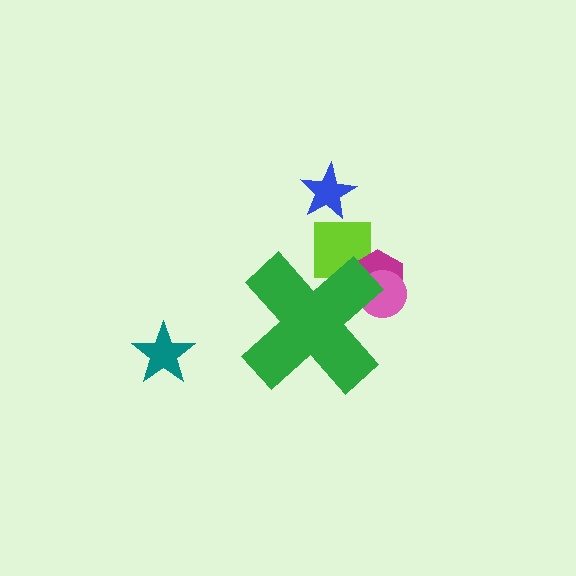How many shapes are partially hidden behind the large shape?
3 shapes are partially hidden.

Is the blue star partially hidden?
No, the blue star is fully visible.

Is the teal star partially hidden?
No, the teal star is fully visible.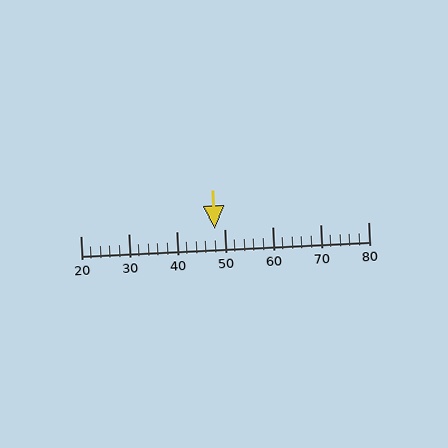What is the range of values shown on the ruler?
The ruler shows values from 20 to 80.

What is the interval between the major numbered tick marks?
The major tick marks are spaced 10 units apart.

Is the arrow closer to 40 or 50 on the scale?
The arrow is closer to 50.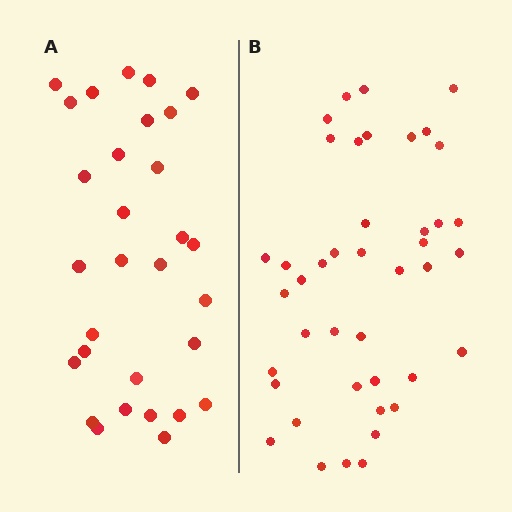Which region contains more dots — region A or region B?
Region B (the right region) has more dots.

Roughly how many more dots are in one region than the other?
Region B has roughly 12 or so more dots than region A.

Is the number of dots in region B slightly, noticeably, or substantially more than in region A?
Region B has noticeably more, but not dramatically so. The ratio is roughly 1.4 to 1.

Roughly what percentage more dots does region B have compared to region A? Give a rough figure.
About 40% more.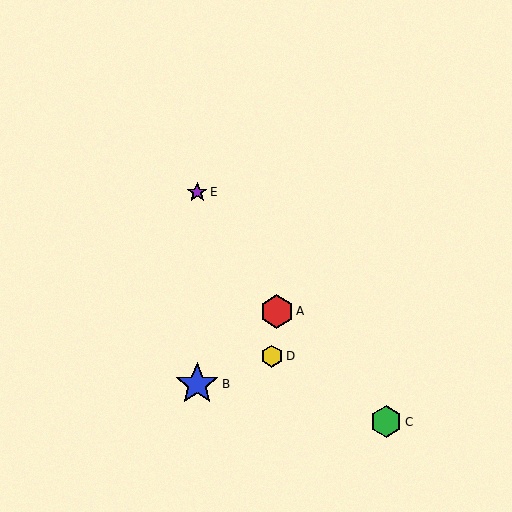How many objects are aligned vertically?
2 objects (B, E) are aligned vertically.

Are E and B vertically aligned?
Yes, both are at x≈197.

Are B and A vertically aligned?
No, B is at x≈197 and A is at x≈277.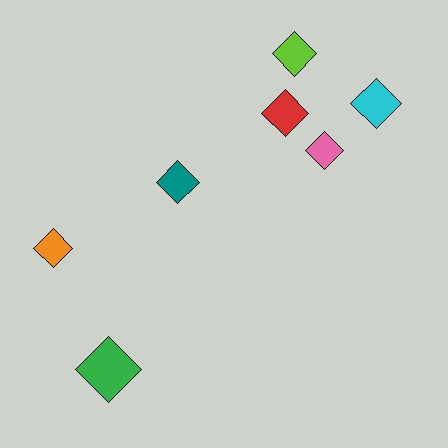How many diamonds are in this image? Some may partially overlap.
There are 7 diamonds.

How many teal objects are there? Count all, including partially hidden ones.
There is 1 teal object.